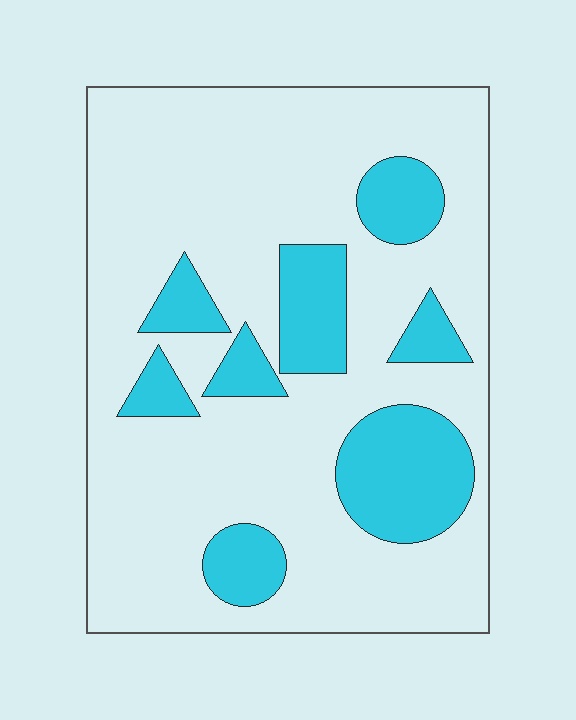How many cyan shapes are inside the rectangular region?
8.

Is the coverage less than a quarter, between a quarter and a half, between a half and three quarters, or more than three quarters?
Less than a quarter.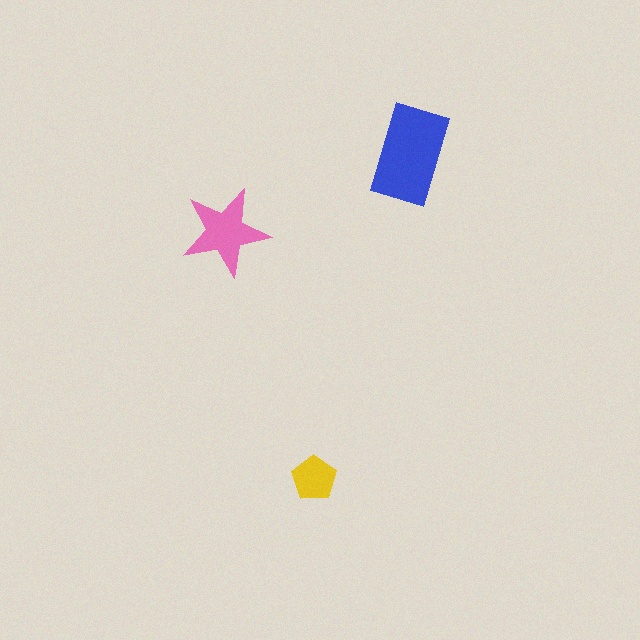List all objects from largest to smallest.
The blue rectangle, the pink star, the yellow pentagon.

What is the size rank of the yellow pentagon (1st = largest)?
3rd.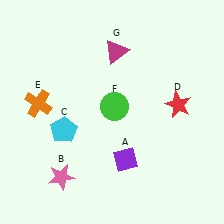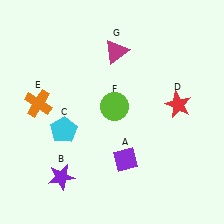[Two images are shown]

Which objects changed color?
B changed from pink to purple. F changed from green to lime.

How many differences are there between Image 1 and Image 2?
There are 2 differences between the two images.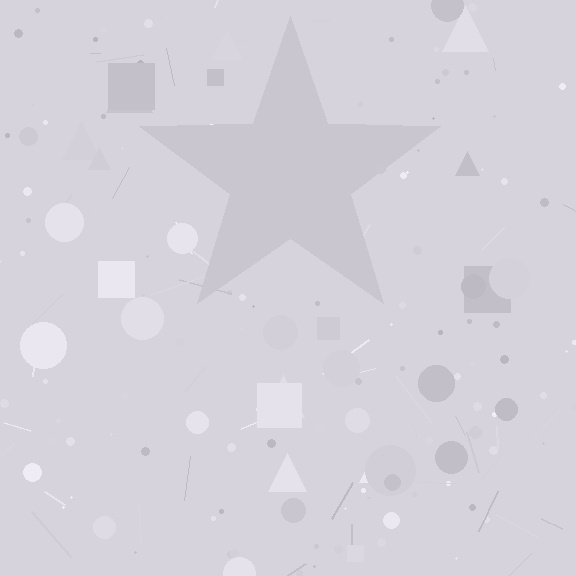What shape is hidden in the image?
A star is hidden in the image.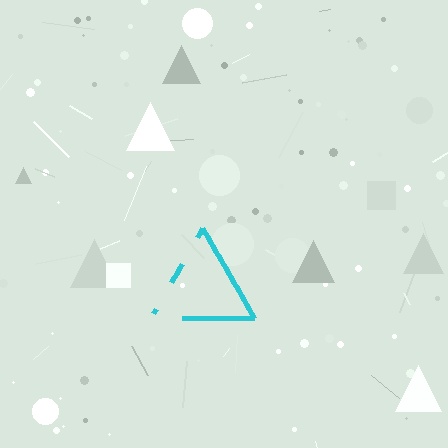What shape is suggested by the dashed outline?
The dashed outline suggests a triangle.